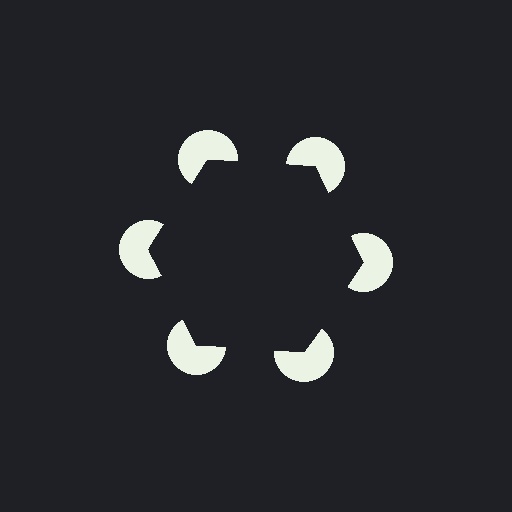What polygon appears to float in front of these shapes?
An illusory hexagon — its edges are inferred from the aligned wedge cuts in the pac-man discs, not physically drawn.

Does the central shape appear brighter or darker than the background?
It typically appears slightly darker than the background, even though no actual brightness change is drawn.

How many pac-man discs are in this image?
There are 6 — one at each vertex of the illusory hexagon.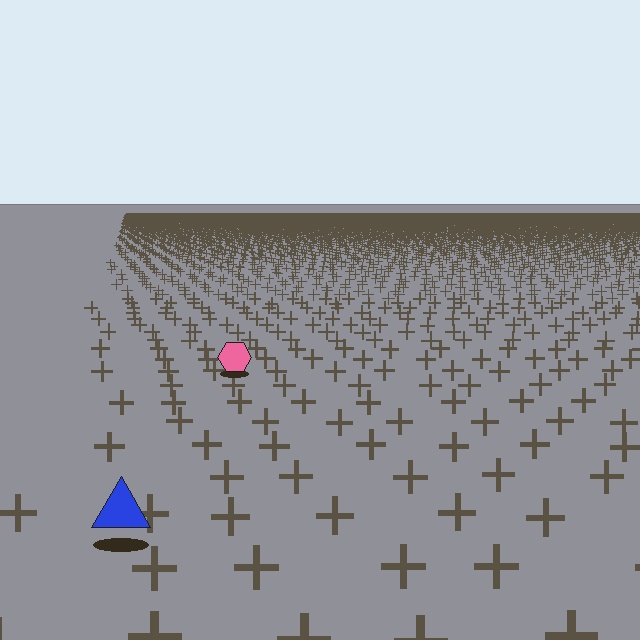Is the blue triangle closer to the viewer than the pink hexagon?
Yes. The blue triangle is closer — you can tell from the texture gradient: the ground texture is coarser near it.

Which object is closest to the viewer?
The blue triangle is closest. The texture marks near it are larger and more spread out.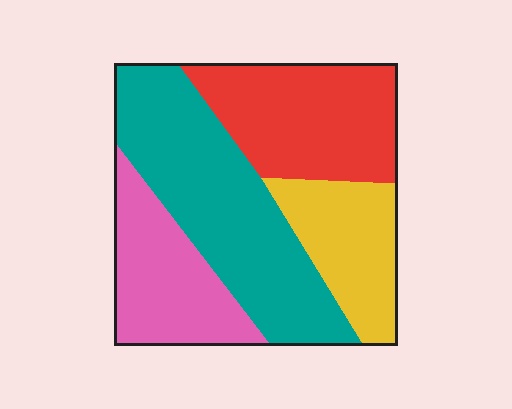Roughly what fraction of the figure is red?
Red covers 26% of the figure.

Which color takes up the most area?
Teal, at roughly 35%.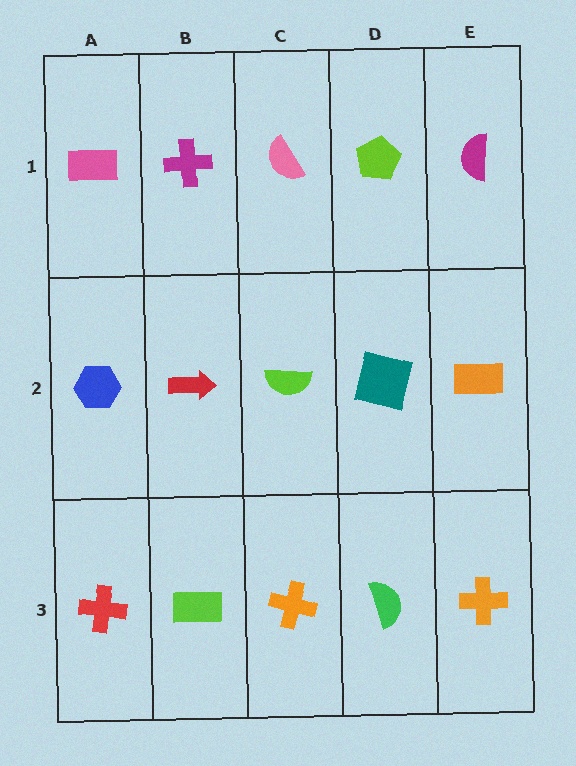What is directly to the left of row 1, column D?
A pink semicircle.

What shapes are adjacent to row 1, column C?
A lime semicircle (row 2, column C), a magenta cross (row 1, column B), a lime pentagon (row 1, column D).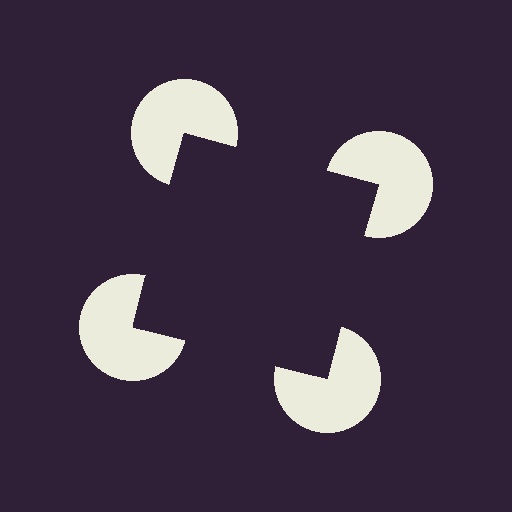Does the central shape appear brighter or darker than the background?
It typically appears slightly darker than the background, even though no actual brightness change is drawn.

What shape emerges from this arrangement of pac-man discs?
An illusory square — its edges are inferred from the aligned wedge cuts in the pac-man discs, not physically drawn.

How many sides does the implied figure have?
4 sides.